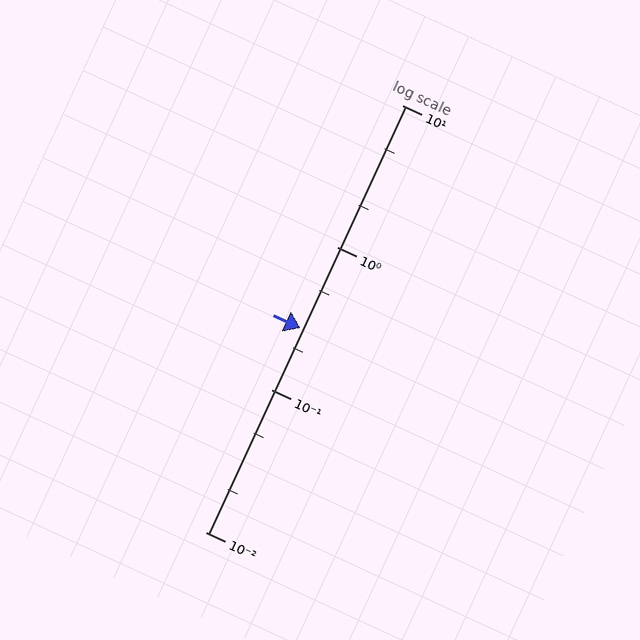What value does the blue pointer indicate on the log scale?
The pointer indicates approximately 0.27.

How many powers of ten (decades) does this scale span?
The scale spans 3 decades, from 0.01 to 10.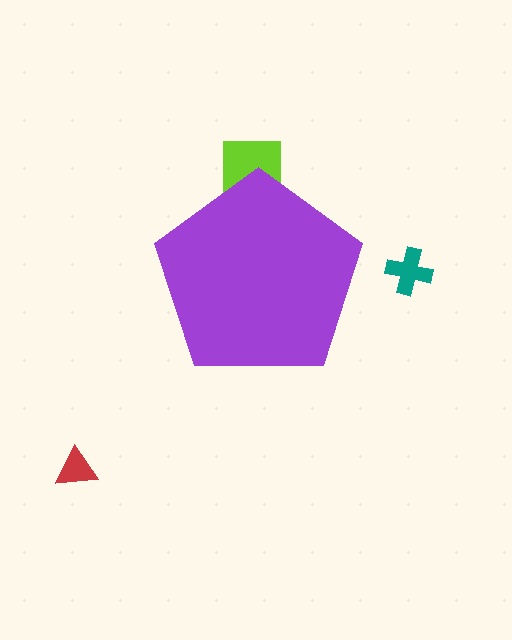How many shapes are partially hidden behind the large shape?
1 shape is partially hidden.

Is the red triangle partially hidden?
No, the red triangle is fully visible.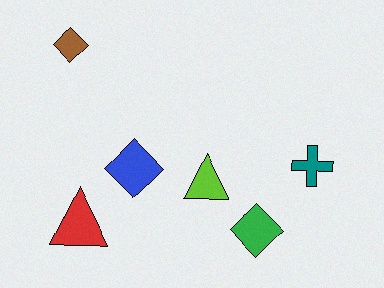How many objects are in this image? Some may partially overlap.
There are 6 objects.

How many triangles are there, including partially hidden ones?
There are 2 triangles.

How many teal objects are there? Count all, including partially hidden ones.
There is 1 teal object.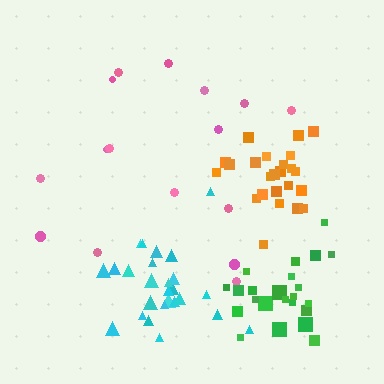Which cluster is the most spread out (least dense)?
Pink.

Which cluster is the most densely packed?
Orange.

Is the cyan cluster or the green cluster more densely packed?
Cyan.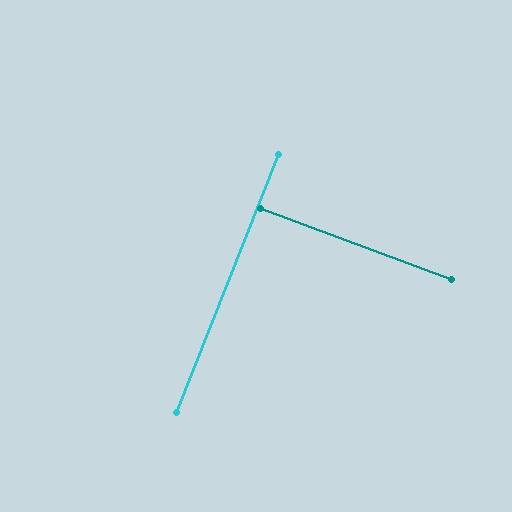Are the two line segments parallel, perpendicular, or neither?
Perpendicular — they meet at approximately 89°.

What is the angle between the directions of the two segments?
Approximately 89 degrees.